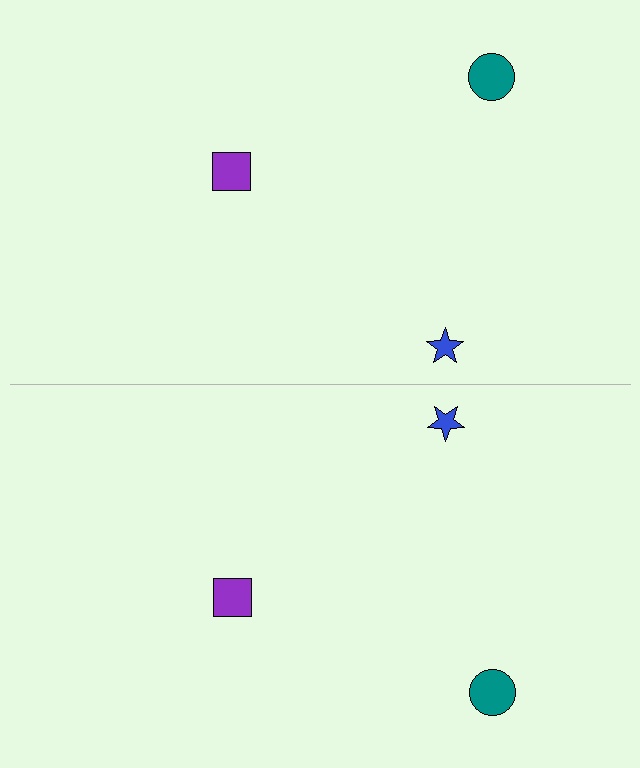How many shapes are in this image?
There are 6 shapes in this image.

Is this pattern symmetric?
Yes, this pattern has bilateral (reflection) symmetry.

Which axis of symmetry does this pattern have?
The pattern has a horizontal axis of symmetry running through the center of the image.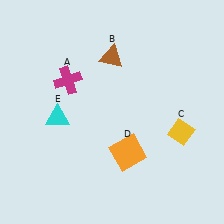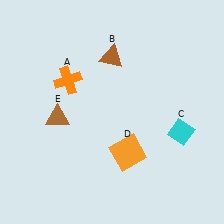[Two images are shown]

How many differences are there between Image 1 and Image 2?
There are 3 differences between the two images.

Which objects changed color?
A changed from magenta to orange. C changed from yellow to cyan. E changed from cyan to brown.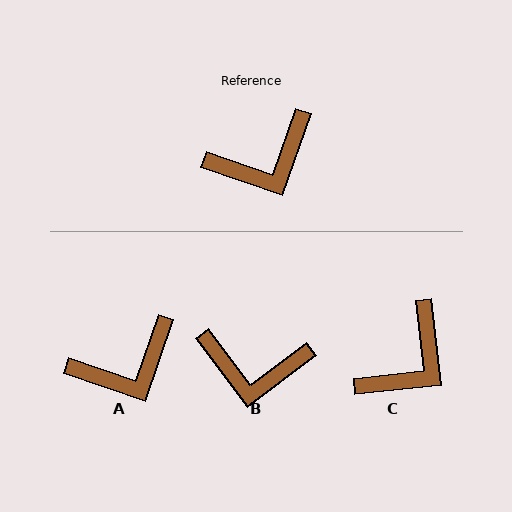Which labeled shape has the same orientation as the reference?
A.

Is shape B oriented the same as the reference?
No, it is off by about 34 degrees.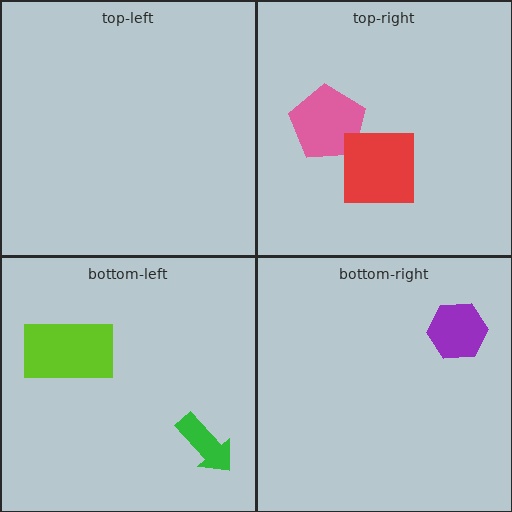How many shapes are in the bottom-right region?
1.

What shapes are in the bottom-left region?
The lime rectangle, the green arrow.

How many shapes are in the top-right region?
2.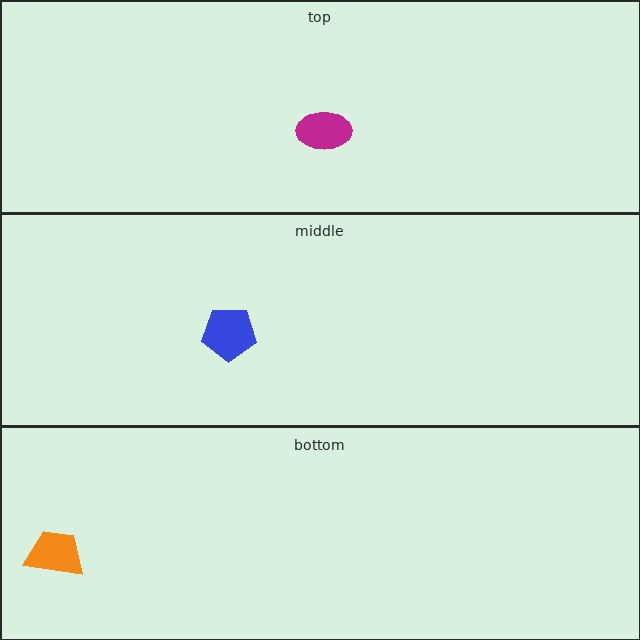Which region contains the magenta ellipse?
The top region.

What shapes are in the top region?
The magenta ellipse.